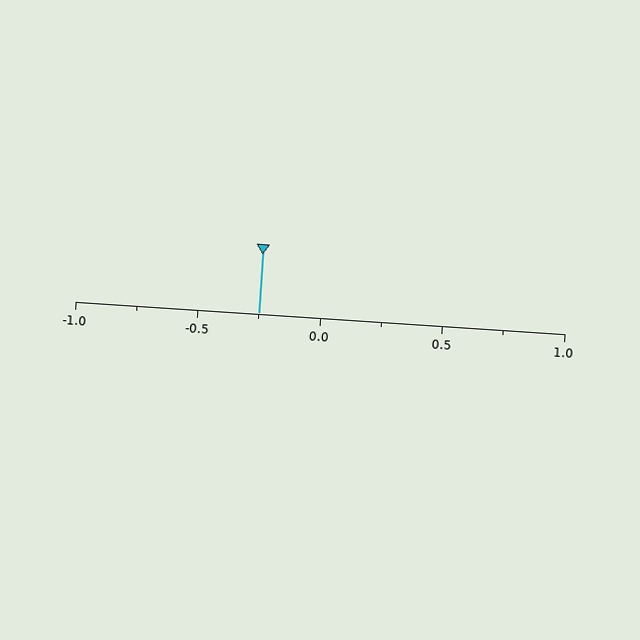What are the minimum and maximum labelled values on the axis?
The axis runs from -1.0 to 1.0.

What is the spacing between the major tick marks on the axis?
The major ticks are spaced 0.5 apart.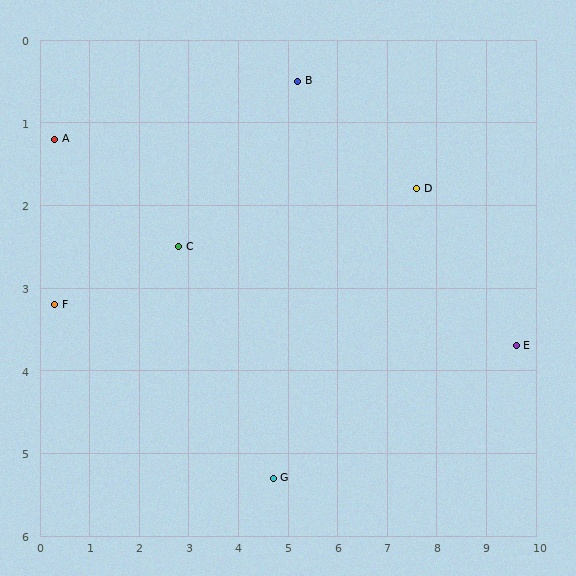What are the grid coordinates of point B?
Point B is at approximately (5.2, 0.5).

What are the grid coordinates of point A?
Point A is at approximately (0.3, 1.2).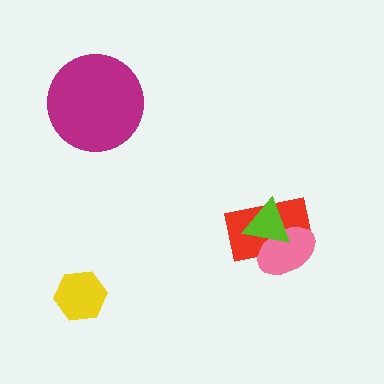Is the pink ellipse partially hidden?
Yes, it is partially covered by another shape.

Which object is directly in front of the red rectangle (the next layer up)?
The pink ellipse is directly in front of the red rectangle.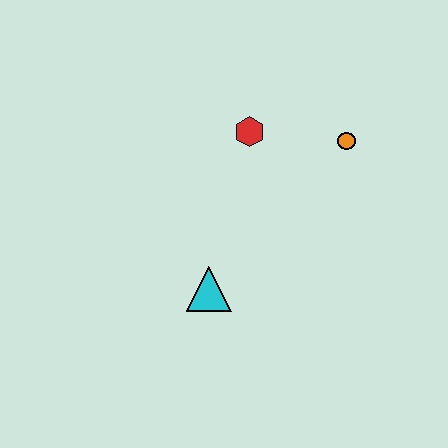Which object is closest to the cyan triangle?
The red hexagon is closest to the cyan triangle.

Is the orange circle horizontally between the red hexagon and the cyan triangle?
No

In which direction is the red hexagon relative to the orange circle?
The red hexagon is to the left of the orange circle.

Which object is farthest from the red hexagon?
The cyan triangle is farthest from the red hexagon.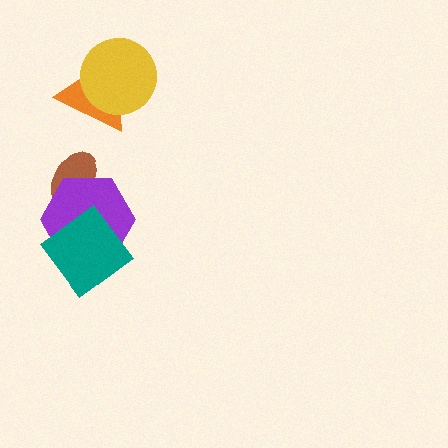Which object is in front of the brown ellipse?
The purple hexagon is in front of the brown ellipse.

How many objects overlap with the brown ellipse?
1 object overlaps with the brown ellipse.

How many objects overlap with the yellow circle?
1 object overlaps with the yellow circle.